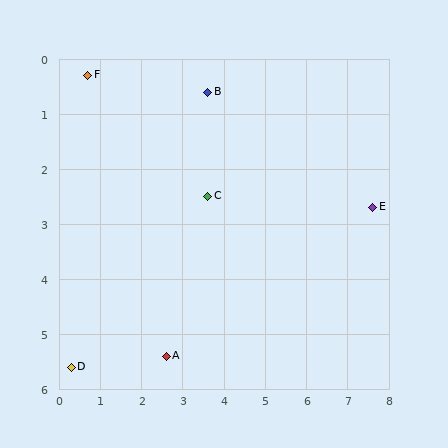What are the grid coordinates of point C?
Point C is at approximately (3.6, 2.5).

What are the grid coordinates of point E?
Point E is at approximately (7.6, 2.7).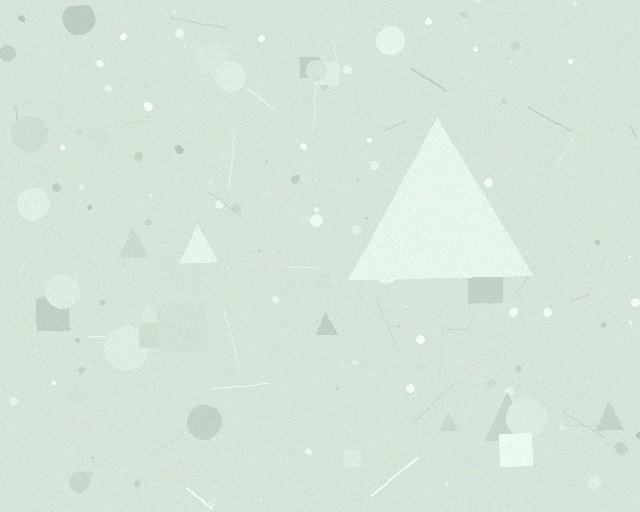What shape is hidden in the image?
A triangle is hidden in the image.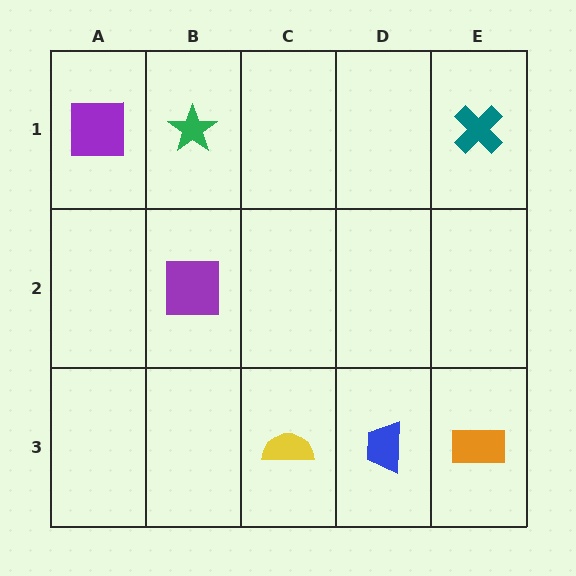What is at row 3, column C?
A yellow semicircle.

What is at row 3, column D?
A blue trapezoid.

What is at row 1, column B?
A green star.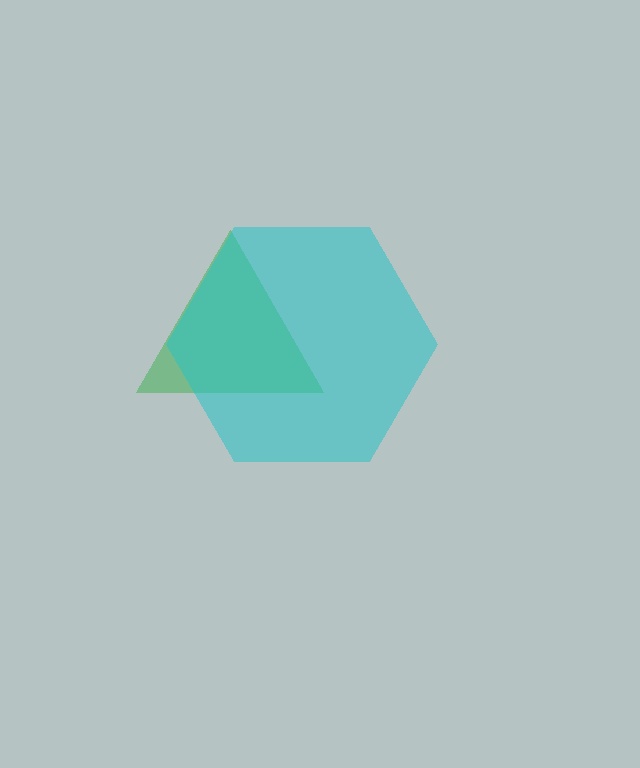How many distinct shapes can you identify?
There are 2 distinct shapes: a green triangle, a cyan hexagon.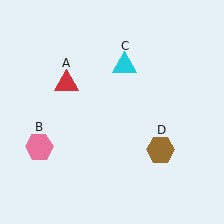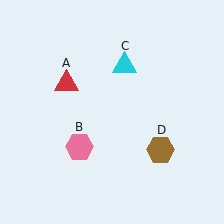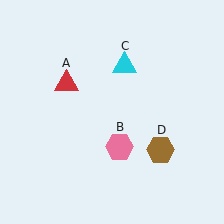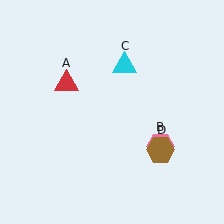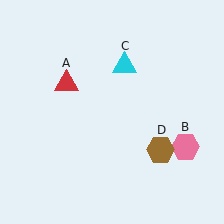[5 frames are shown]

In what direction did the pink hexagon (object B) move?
The pink hexagon (object B) moved right.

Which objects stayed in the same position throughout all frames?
Red triangle (object A) and cyan triangle (object C) and brown hexagon (object D) remained stationary.